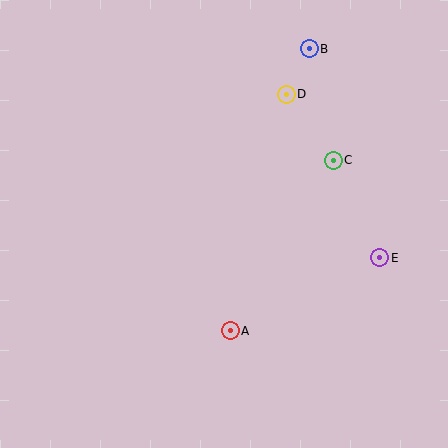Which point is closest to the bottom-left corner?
Point A is closest to the bottom-left corner.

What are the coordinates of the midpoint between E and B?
The midpoint between E and B is at (344, 153).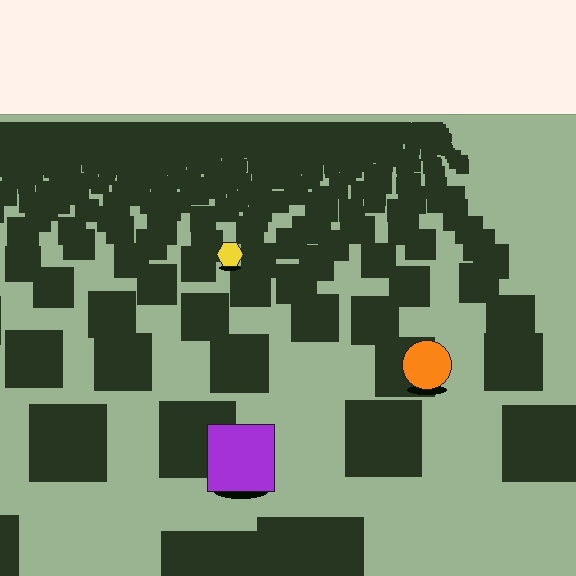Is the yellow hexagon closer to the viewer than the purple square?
No. The purple square is closer — you can tell from the texture gradient: the ground texture is coarser near it.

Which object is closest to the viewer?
The purple square is closest. The texture marks near it are larger and more spread out.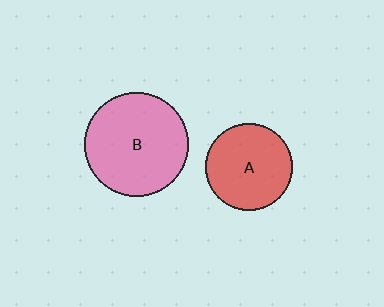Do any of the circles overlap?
No, none of the circles overlap.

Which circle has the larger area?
Circle B (pink).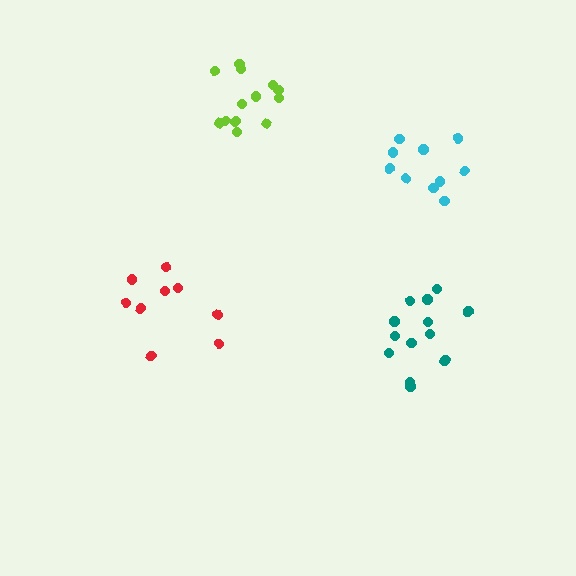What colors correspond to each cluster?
The clusters are colored: red, teal, lime, cyan.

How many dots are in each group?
Group 1: 9 dots, Group 2: 13 dots, Group 3: 13 dots, Group 4: 10 dots (45 total).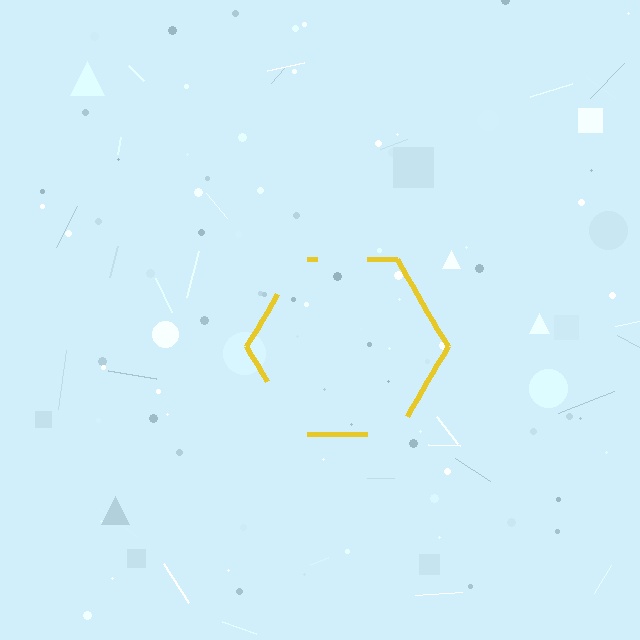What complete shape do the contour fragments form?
The contour fragments form a hexagon.